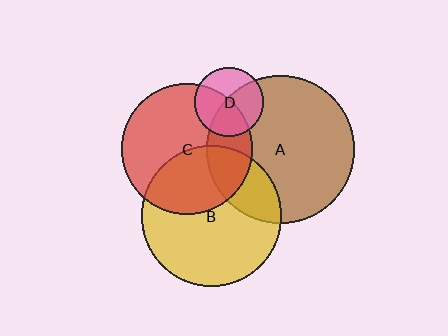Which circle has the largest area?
Circle A (brown).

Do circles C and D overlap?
Yes.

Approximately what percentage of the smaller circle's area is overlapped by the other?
Approximately 50%.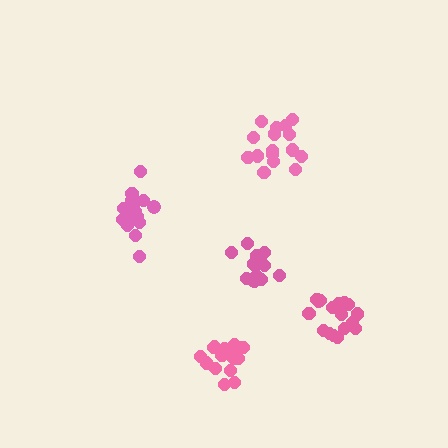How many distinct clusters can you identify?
There are 5 distinct clusters.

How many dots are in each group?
Group 1: 13 dots, Group 2: 16 dots, Group 3: 17 dots, Group 4: 15 dots, Group 5: 17 dots (78 total).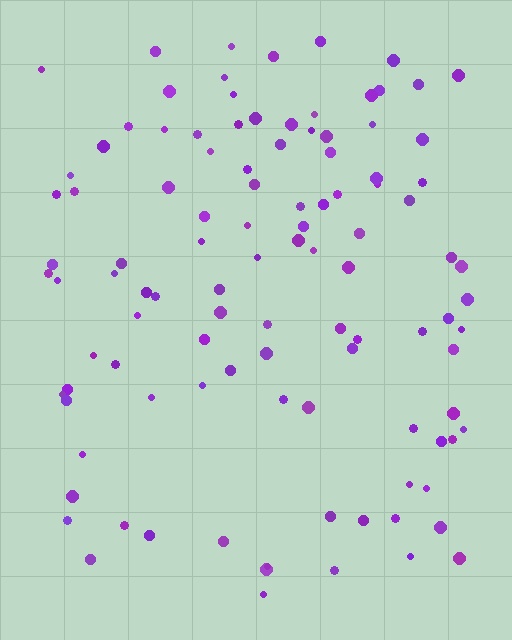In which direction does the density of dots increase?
From bottom to top, with the top side densest.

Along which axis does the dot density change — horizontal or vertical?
Vertical.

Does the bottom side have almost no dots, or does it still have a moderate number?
Still a moderate number, just noticeably fewer than the top.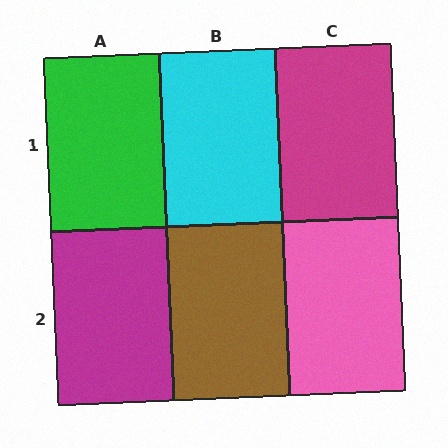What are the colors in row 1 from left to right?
Green, cyan, magenta.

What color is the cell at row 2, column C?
Pink.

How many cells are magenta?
2 cells are magenta.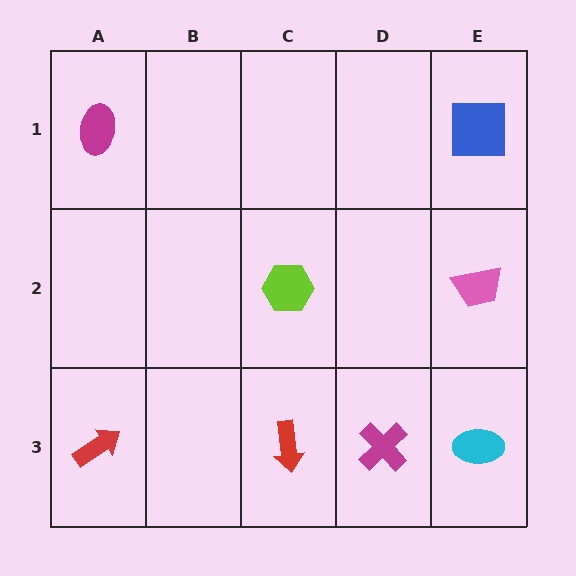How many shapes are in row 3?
4 shapes.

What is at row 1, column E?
A blue square.